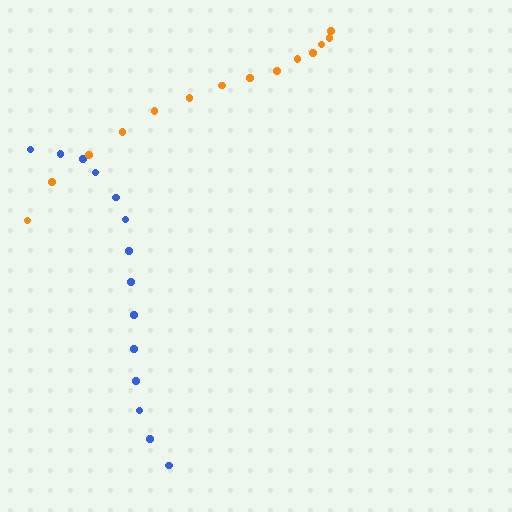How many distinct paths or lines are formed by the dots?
There are 2 distinct paths.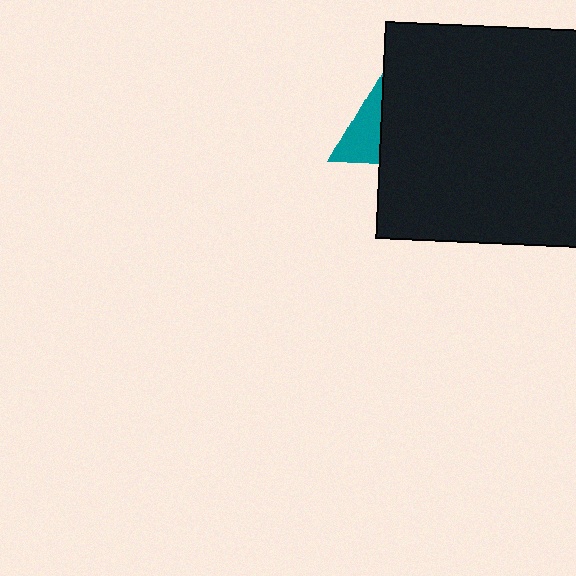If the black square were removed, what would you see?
You would see the complete teal triangle.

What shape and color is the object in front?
The object in front is a black square.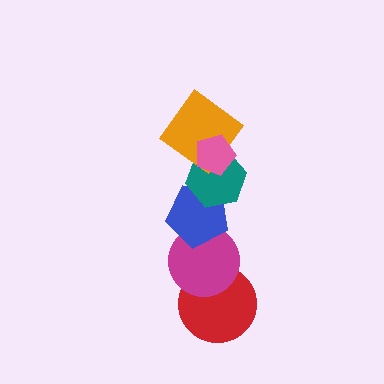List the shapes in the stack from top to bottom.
From top to bottom: the pink pentagon, the orange diamond, the teal hexagon, the blue pentagon, the magenta circle, the red circle.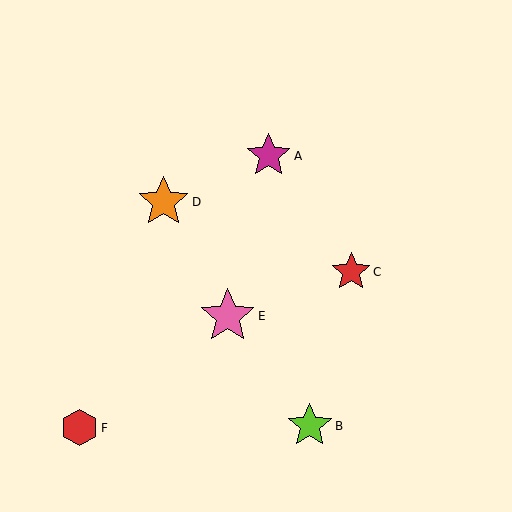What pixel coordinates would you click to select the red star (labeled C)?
Click at (351, 272) to select the red star C.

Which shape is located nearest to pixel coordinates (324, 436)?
The lime star (labeled B) at (310, 426) is nearest to that location.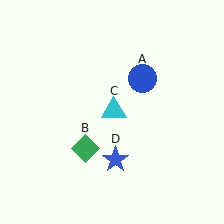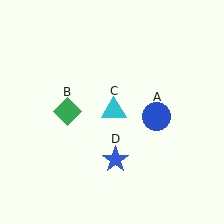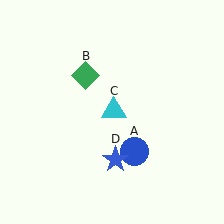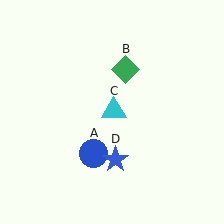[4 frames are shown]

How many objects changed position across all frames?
2 objects changed position: blue circle (object A), green diamond (object B).